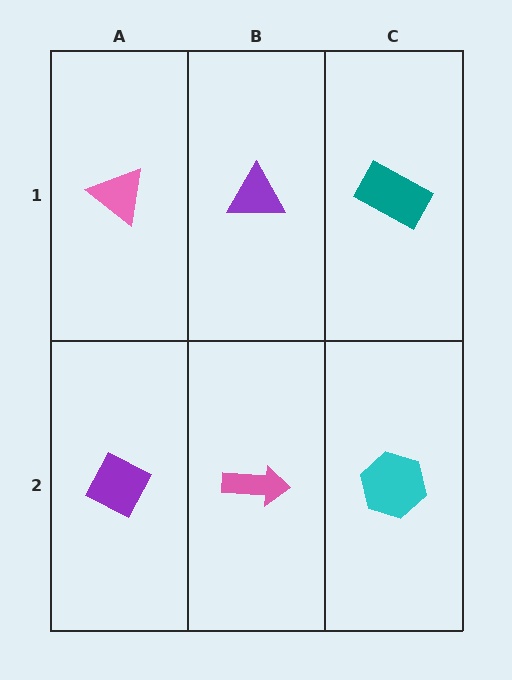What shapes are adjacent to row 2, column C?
A teal rectangle (row 1, column C), a pink arrow (row 2, column B).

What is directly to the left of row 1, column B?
A pink triangle.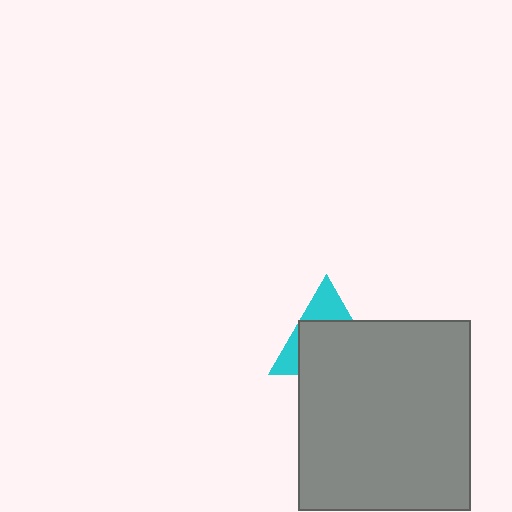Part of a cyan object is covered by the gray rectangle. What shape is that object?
It is a triangle.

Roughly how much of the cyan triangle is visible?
A small part of it is visible (roughly 33%).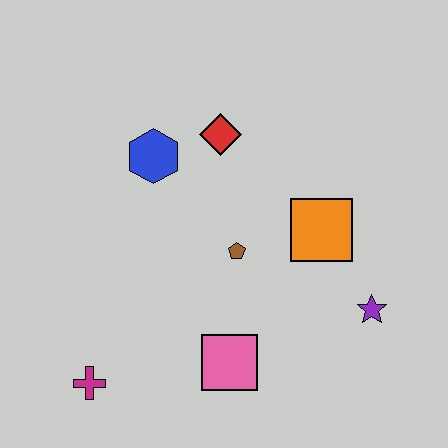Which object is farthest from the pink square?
The red diamond is farthest from the pink square.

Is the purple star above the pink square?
Yes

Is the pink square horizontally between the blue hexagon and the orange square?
Yes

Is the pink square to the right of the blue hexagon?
Yes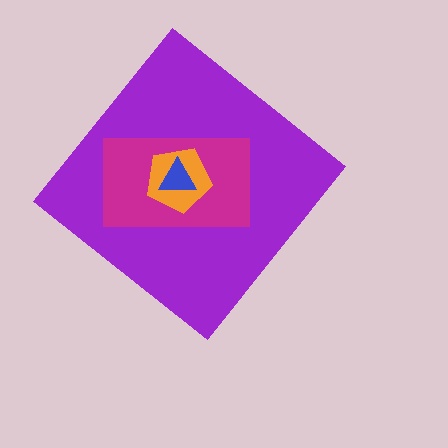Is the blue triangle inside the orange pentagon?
Yes.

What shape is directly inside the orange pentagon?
The blue triangle.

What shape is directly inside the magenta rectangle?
The orange pentagon.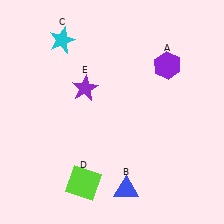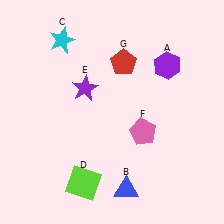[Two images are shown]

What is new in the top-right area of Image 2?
A red pentagon (G) was added in the top-right area of Image 2.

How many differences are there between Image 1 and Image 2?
There are 2 differences between the two images.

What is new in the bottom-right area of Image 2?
A pink pentagon (F) was added in the bottom-right area of Image 2.